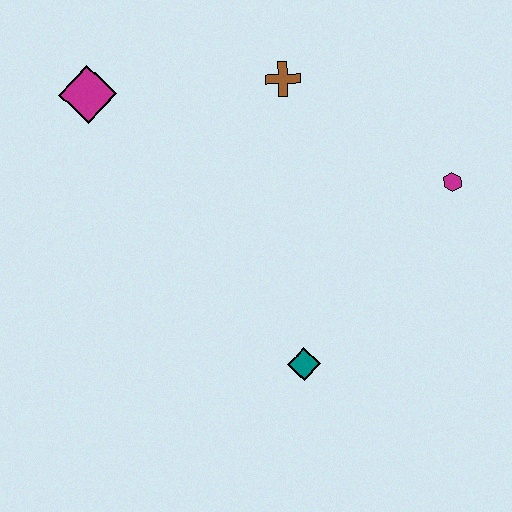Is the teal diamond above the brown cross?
No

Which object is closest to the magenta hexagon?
The brown cross is closest to the magenta hexagon.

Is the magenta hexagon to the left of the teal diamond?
No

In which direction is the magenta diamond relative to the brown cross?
The magenta diamond is to the left of the brown cross.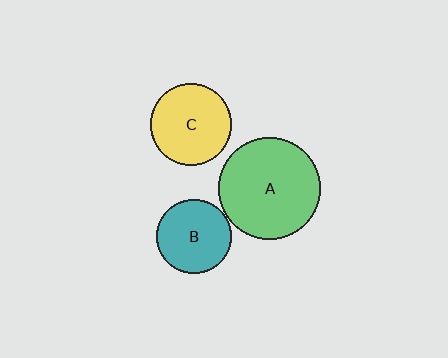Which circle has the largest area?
Circle A (green).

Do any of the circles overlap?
No, none of the circles overlap.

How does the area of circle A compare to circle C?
Approximately 1.6 times.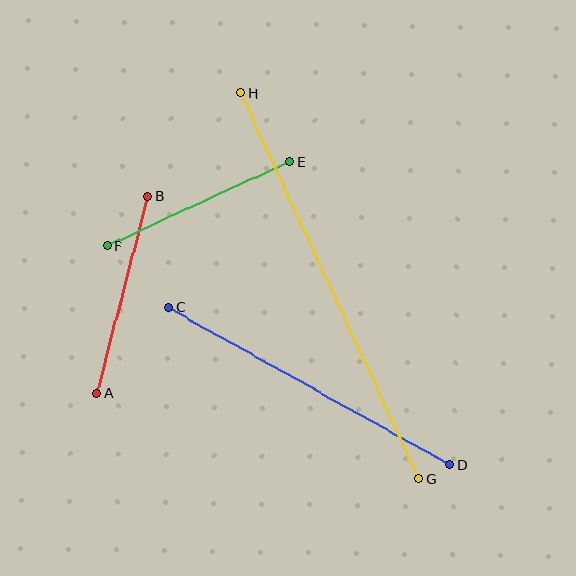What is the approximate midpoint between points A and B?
The midpoint is at approximately (123, 295) pixels.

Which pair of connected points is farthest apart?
Points G and H are farthest apart.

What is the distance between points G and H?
The distance is approximately 425 pixels.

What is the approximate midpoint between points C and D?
The midpoint is at approximately (309, 386) pixels.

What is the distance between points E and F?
The distance is approximately 201 pixels.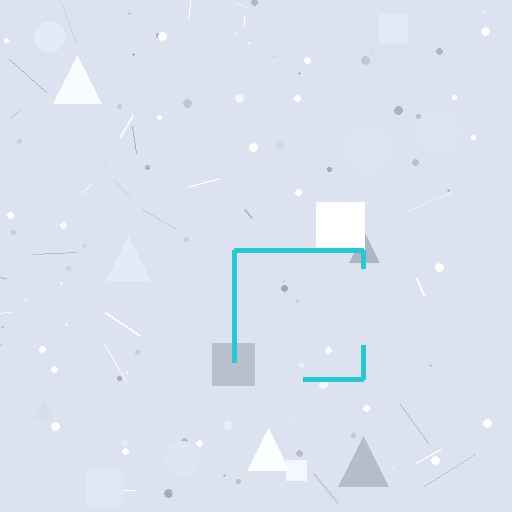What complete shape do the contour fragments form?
The contour fragments form a square.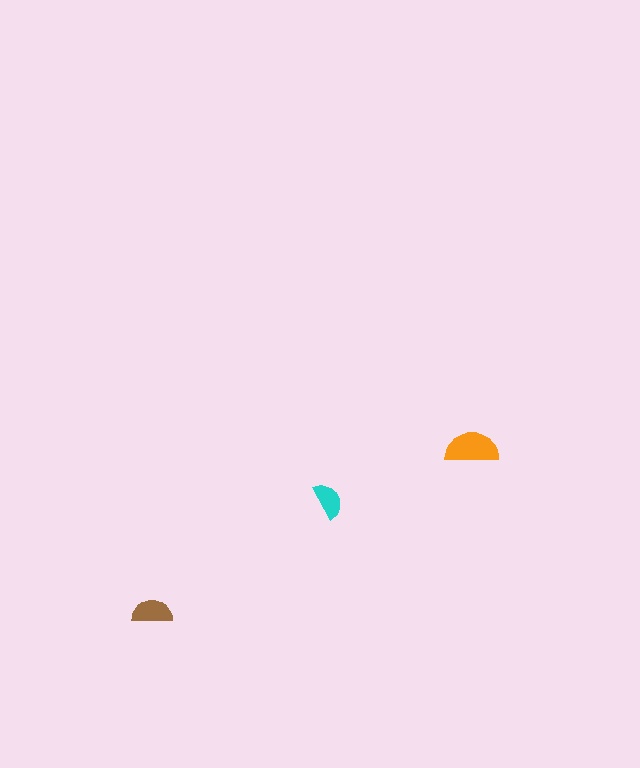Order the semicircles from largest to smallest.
the orange one, the brown one, the cyan one.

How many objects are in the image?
There are 3 objects in the image.